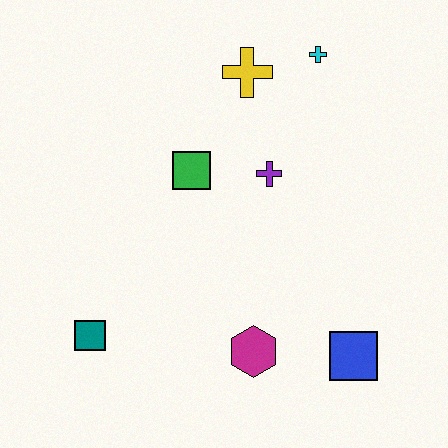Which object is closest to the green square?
The purple cross is closest to the green square.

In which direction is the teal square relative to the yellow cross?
The teal square is below the yellow cross.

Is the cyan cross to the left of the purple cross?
No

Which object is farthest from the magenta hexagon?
The cyan cross is farthest from the magenta hexagon.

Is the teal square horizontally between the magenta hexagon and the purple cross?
No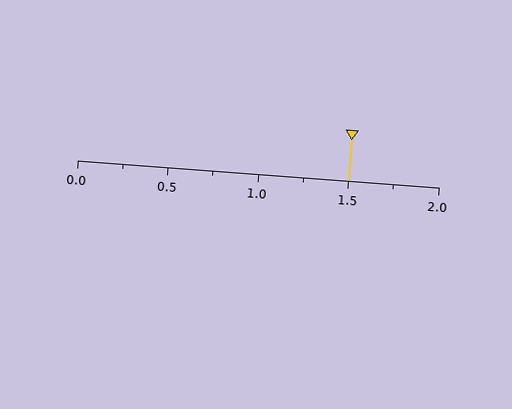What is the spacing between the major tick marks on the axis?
The major ticks are spaced 0.5 apart.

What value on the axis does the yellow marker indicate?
The marker indicates approximately 1.5.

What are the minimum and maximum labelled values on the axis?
The axis runs from 0.0 to 2.0.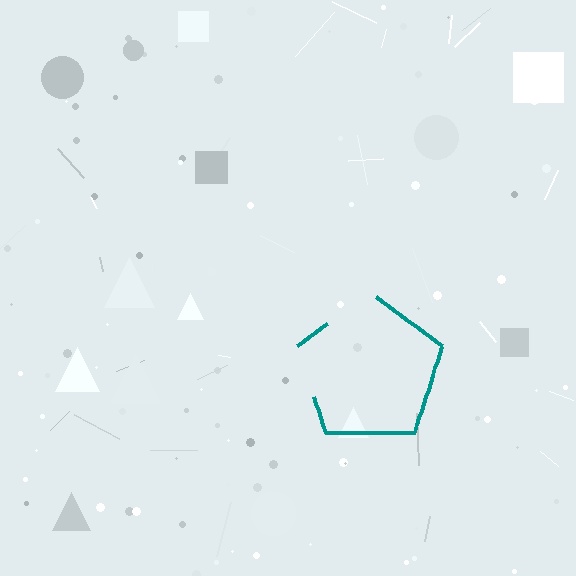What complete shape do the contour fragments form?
The contour fragments form a pentagon.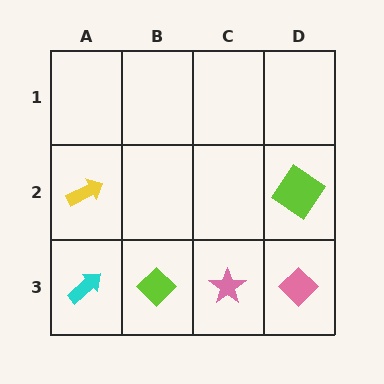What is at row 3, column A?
A cyan arrow.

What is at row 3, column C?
A pink star.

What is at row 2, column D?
A lime diamond.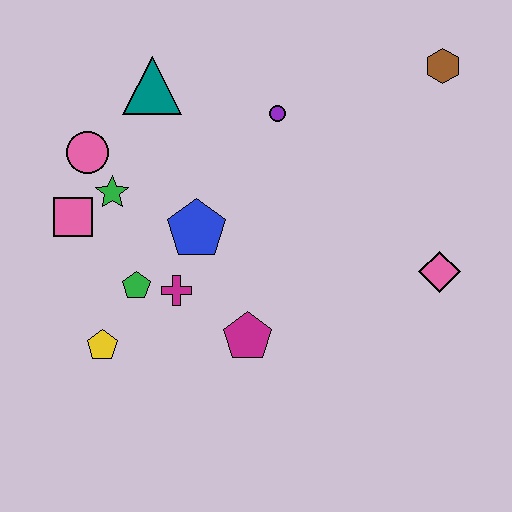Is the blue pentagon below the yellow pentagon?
No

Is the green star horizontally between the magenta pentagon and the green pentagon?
No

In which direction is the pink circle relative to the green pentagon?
The pink circle is above the green pentagon.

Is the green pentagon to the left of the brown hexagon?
Yes